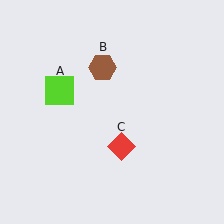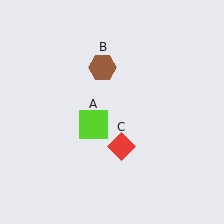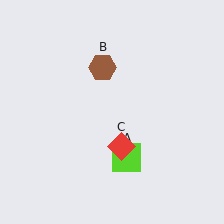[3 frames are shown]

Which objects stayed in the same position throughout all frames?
Brown hexagon (object B) and red diamond (object C) remained stationary.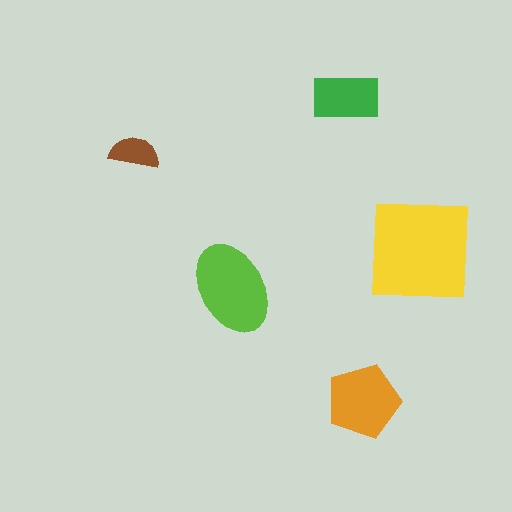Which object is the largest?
The yellow square.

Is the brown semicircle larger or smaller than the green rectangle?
Smaller.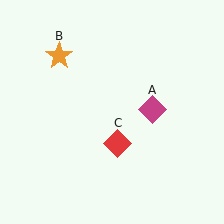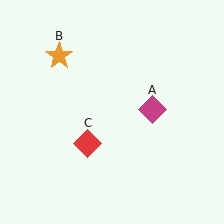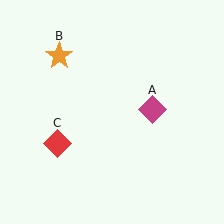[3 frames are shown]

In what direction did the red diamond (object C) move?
The red diamond (object C) moved left.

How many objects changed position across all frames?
1 object changed position: red diamond (object C).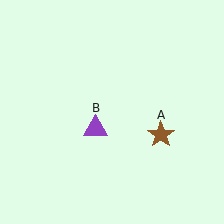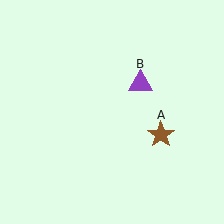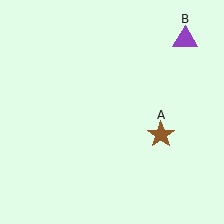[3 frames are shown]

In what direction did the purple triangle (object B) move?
The purple triangle (object B) moved up and to the right.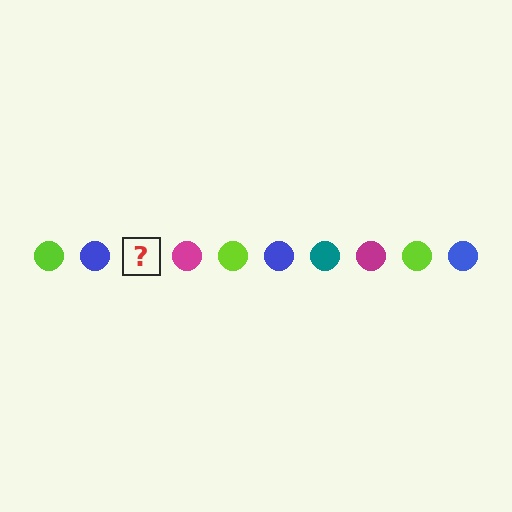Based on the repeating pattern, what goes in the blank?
The blank should be a teal circle.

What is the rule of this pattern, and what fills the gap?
The rule is that the pattern cycles through lime, blue, teal, magenta circles. The gap should be filled with a teal circle.